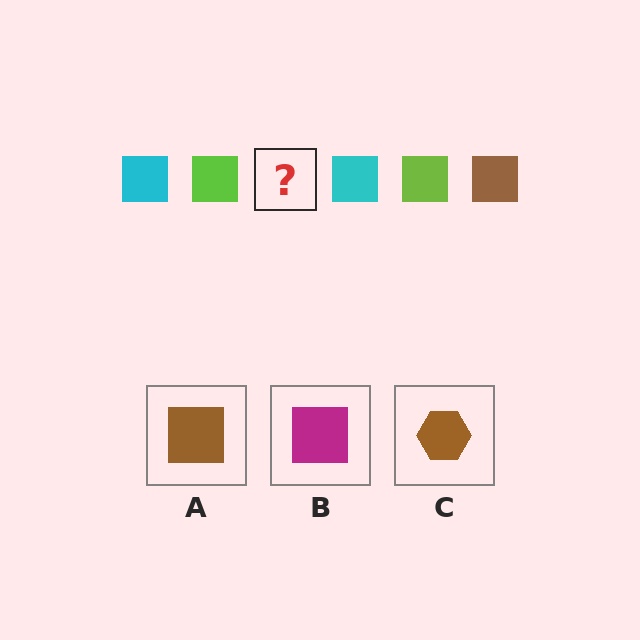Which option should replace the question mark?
Option A.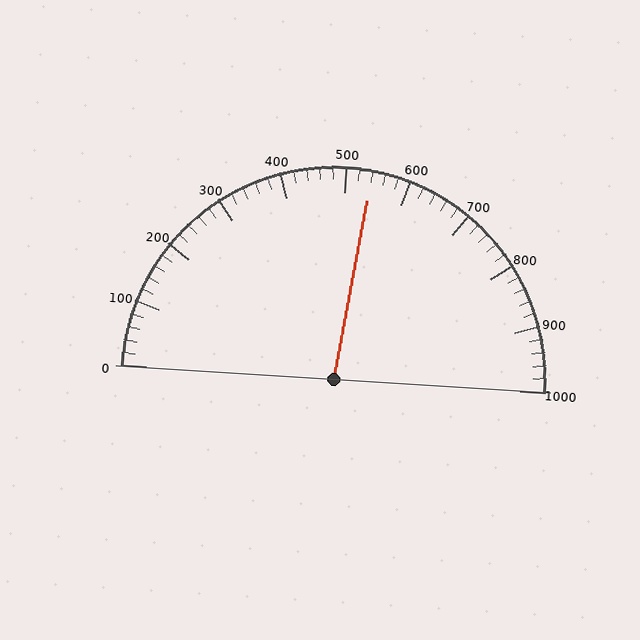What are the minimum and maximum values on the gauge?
The gauge ranges from 0 to 1000.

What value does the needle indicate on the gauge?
The needle indicates approximately 540.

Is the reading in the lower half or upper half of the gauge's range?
The reading is in the upper half of the range (0 to 1000).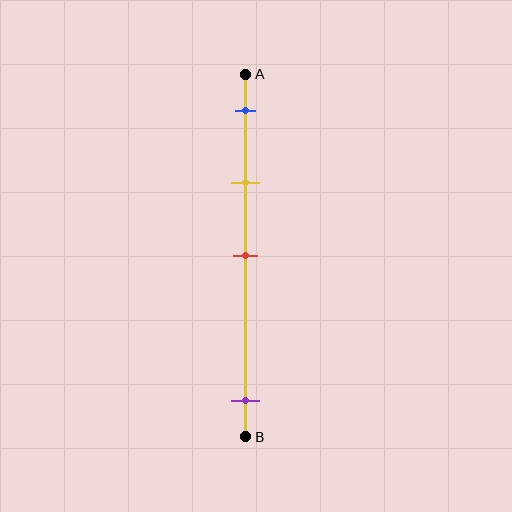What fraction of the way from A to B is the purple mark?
The purple mark is approximately 90% (0.9) of the way from A to B.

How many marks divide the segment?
There are 4 marks dividing the segment.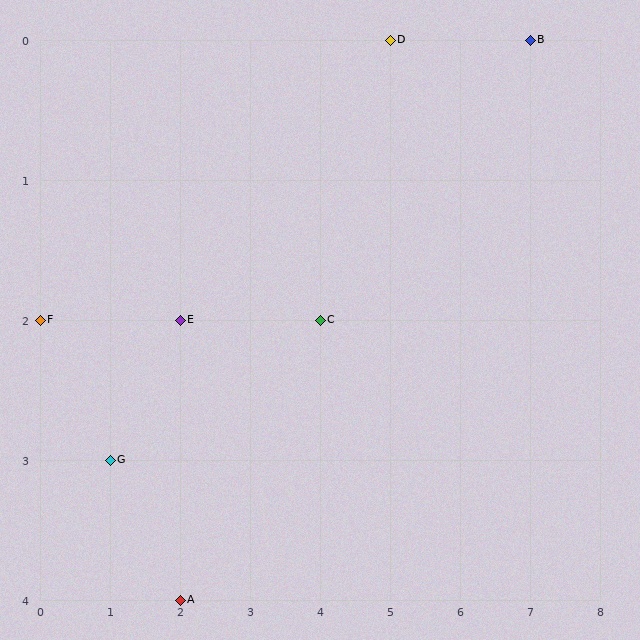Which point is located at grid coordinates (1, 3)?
Point G is at (1, 3).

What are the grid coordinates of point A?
Point A is at grid coordinates (2, 4).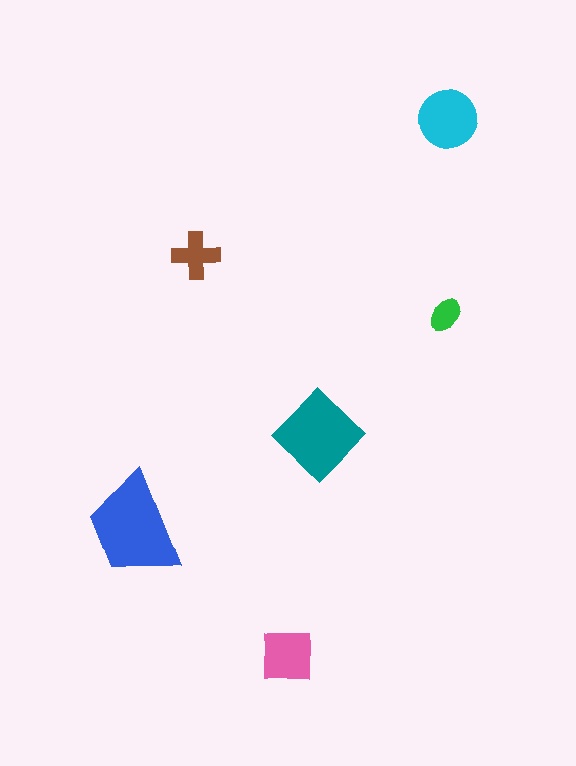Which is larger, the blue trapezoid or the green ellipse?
The blue trapezoid.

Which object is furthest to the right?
The cyan circle is rightmost.